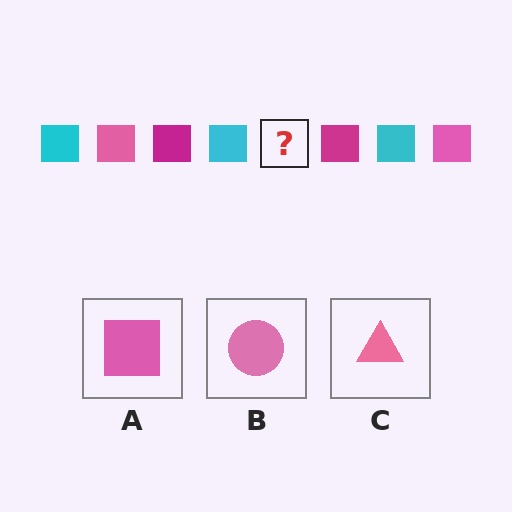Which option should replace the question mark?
Option A.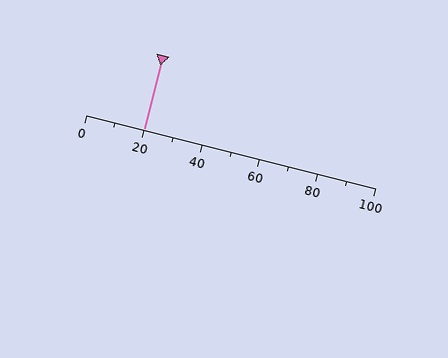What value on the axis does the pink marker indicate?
The marker indicates approximately 20.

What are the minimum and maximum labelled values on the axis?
The axis runs from 0 to 100.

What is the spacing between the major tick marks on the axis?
The major ticks are spaced 20 apart.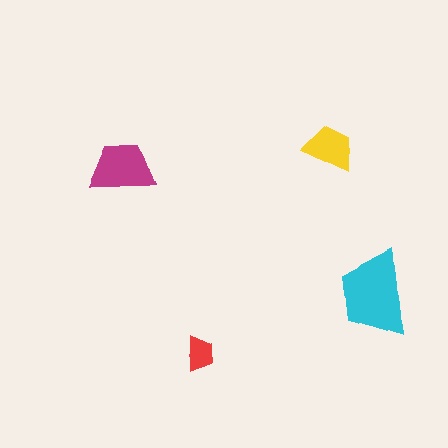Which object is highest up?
The yellow trapezoid is topmost.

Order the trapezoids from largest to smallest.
the cyan one, the magenta one, the yellow one, the red one.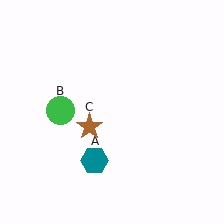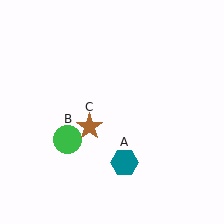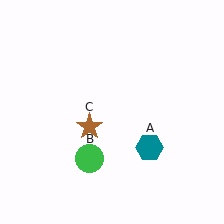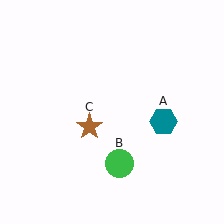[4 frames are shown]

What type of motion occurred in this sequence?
The teal hexagon (object A), green circle (object B) rotated counterclockwise around the center of the scene.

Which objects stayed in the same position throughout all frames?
Brown star (object C) remained stationary.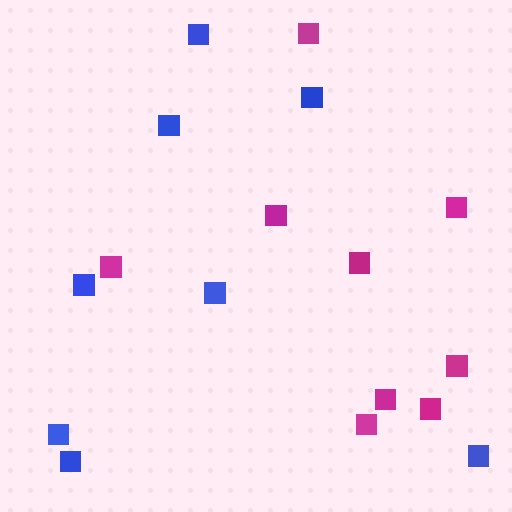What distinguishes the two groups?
There are 2 groups: one group of blue squares (8) and one group of magenta squares (9).